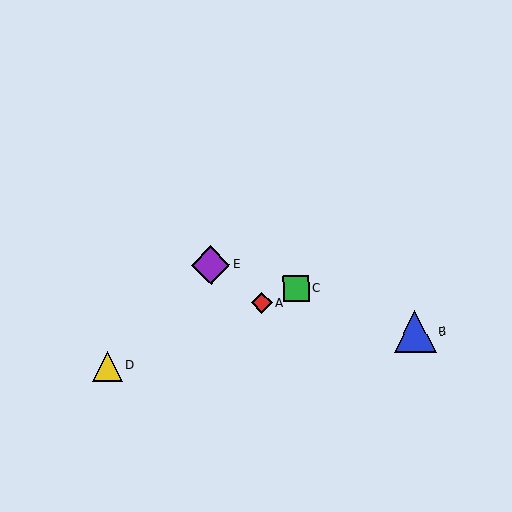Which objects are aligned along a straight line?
Objects A, C, D are aligned along a straight line.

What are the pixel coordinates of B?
Object B is at (414, 332).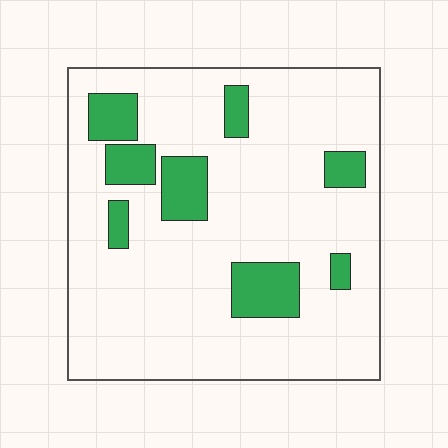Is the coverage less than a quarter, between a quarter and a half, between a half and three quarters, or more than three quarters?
Less than a quarter.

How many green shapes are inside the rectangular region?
8.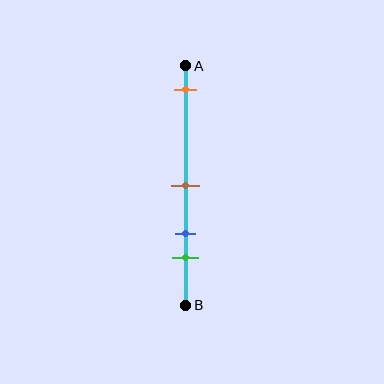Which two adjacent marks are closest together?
The blue and green marks are the closest adjacent pair.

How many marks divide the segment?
There are 4 marks dividing the segment.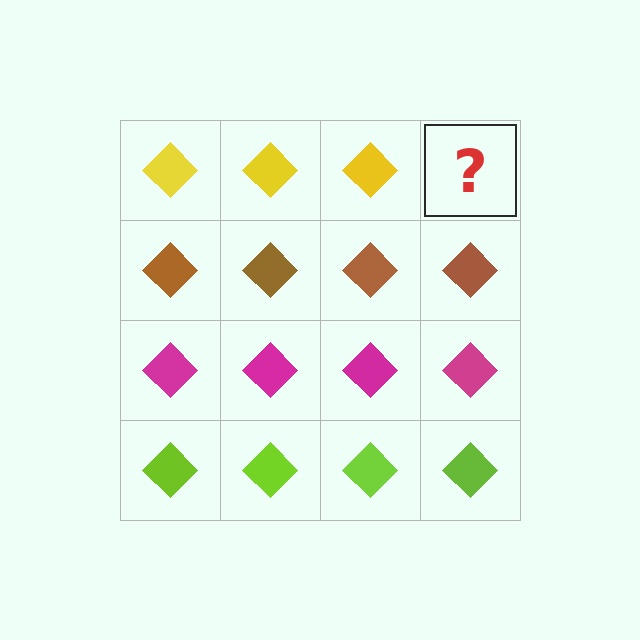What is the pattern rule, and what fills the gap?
The rule is that each row has a consistent color. The gap should be filled with a yellow diamond.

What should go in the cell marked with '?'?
The missing cell should contain a yellow diamond.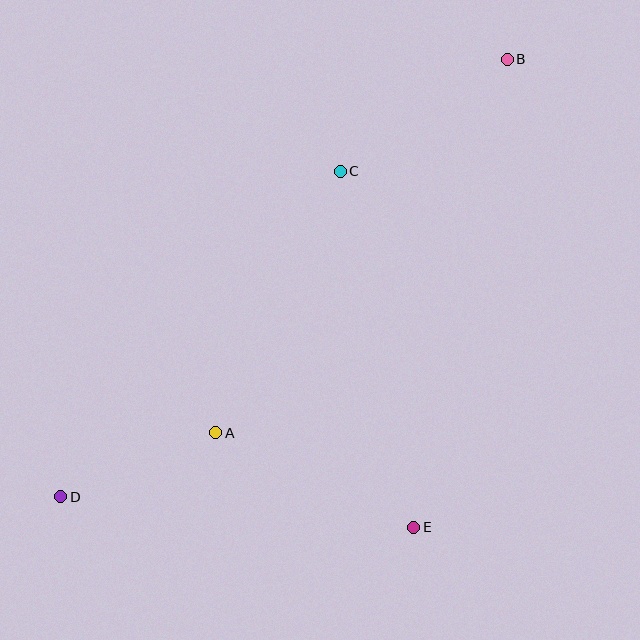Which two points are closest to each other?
Points A and D are closest to each other.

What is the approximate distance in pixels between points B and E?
The distance between B and E is approximately 477 pixels.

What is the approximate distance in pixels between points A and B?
The distance between A and B is approximately 474 pixels.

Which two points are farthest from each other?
Points B and D are farthest from each other.